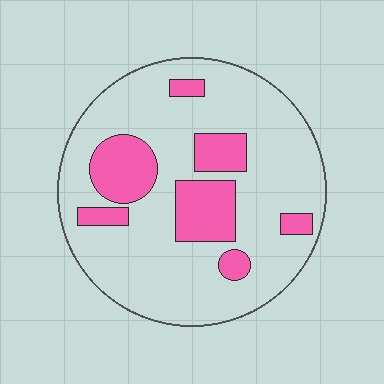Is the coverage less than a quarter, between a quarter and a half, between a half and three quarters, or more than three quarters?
Less than a quarter.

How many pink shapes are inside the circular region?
7.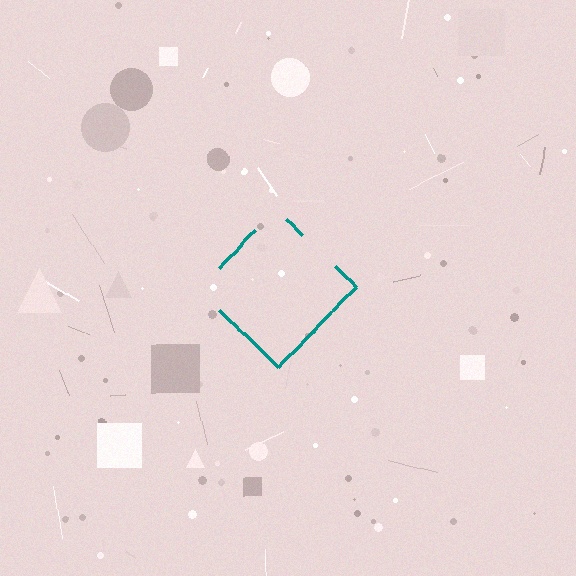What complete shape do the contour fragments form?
The contour fragments form a diamond.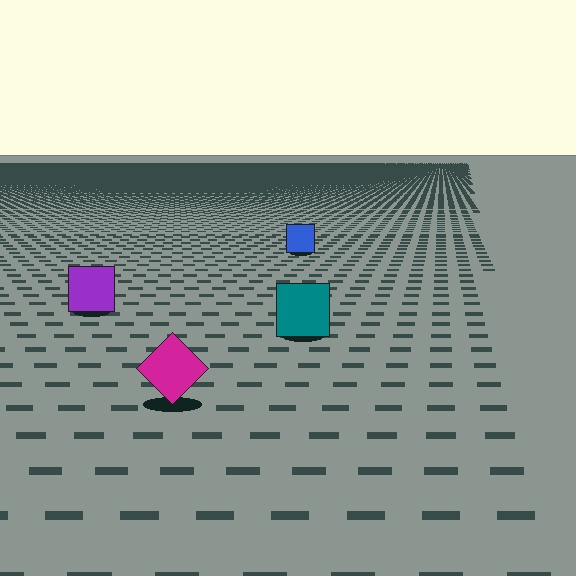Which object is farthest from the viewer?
The blue square is farthest from the viewer. It appears smaller and the ground texture around it is denser.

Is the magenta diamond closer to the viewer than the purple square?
Yes. The magenta diamond is closer — you can tell from the texture gradient: the ground texture is coarser near it.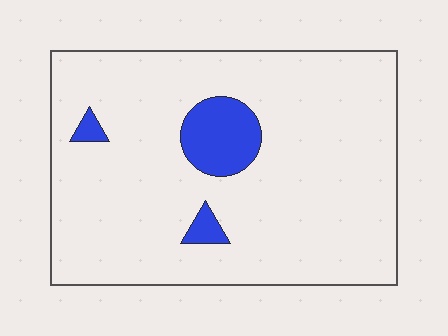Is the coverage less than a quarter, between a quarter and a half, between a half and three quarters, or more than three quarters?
Less than a quarter.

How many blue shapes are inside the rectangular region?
3.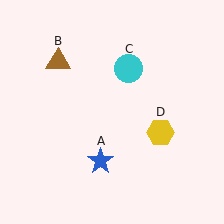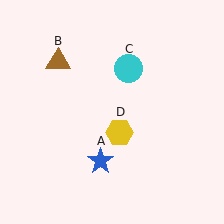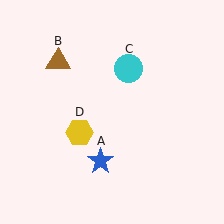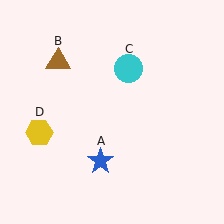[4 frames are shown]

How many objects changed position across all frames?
1 object changed position: yellow hexagon (object D).